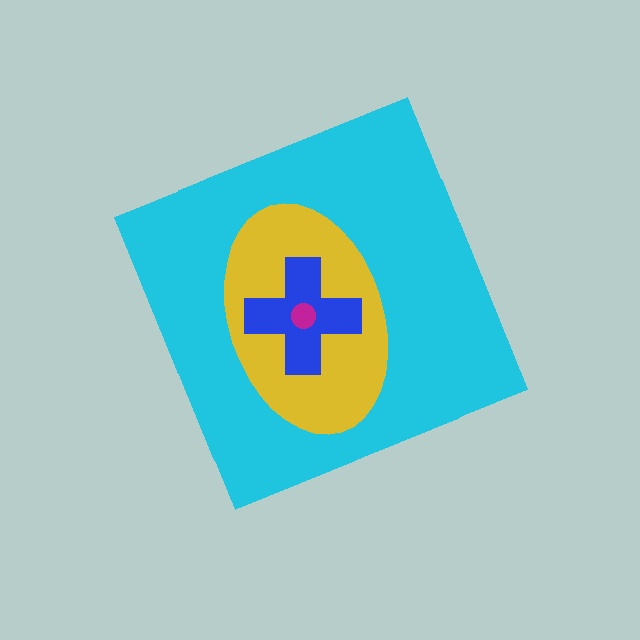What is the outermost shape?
The cyan diamond.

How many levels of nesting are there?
4.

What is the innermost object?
The magenta circle.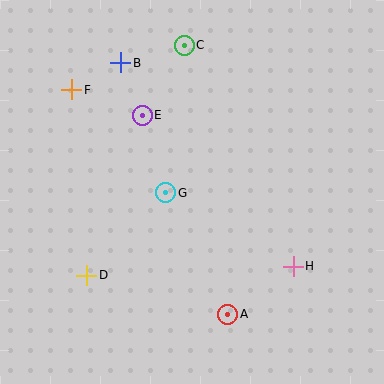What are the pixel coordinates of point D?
Point D is at (87, 275).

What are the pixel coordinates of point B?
Point B is at (121, 63).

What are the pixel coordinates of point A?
Point A is at (228, 314).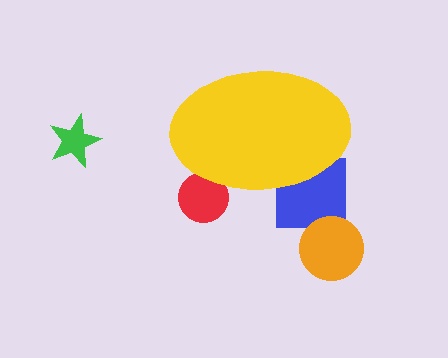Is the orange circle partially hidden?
No, the orange circle is fully visible.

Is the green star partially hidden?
No, the green star is fully visible.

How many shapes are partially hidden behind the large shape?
3 shapes are partially hidden.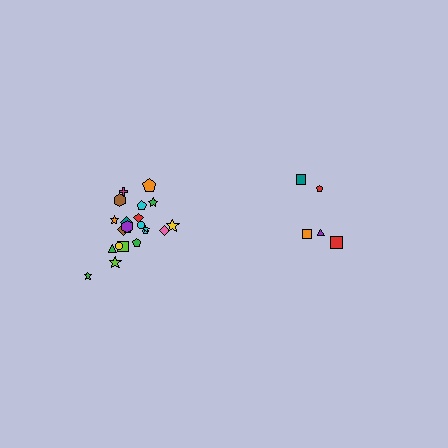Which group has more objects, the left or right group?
The left group.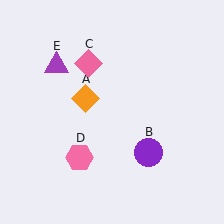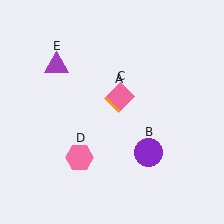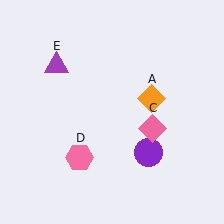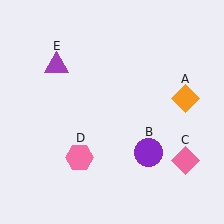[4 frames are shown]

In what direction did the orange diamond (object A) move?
The orange diamond (object A) moved right.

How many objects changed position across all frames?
2 objects changed position: orange diamond (object A), pink diamond (object C).